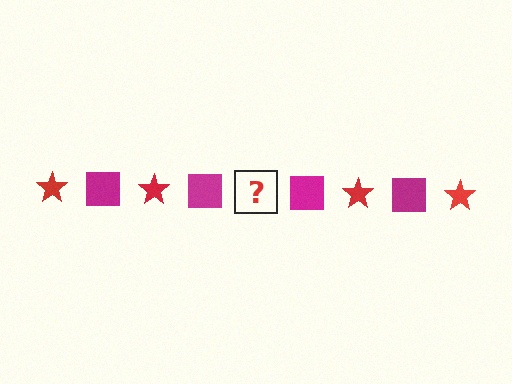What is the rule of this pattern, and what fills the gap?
The rule is that the pattern alternates between red star and magenta square. The gap should be filled with a red star.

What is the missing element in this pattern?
The missing element is a red star.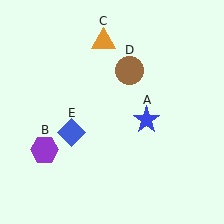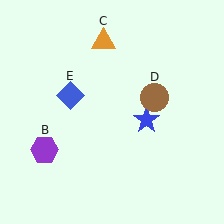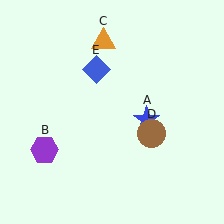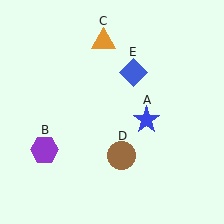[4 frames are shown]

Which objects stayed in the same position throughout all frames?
Blue star (object A) and purple hexagon (object B) and orange triangle (object C) remained stationary.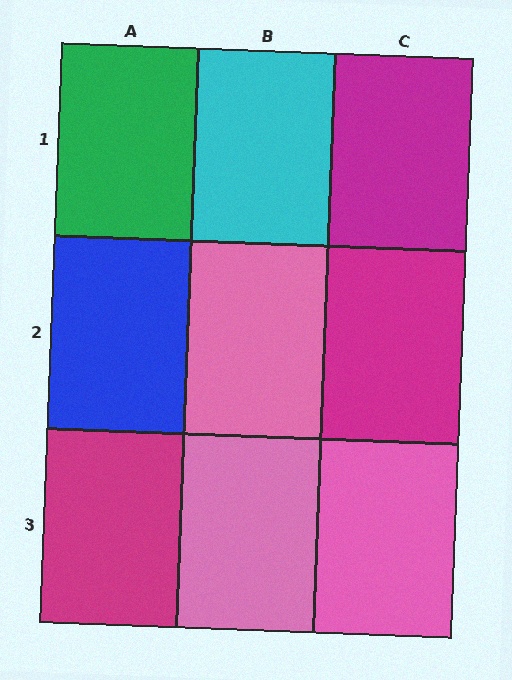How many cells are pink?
3 cells are pink.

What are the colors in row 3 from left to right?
Magenta, pink, pink.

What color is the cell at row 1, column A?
Green.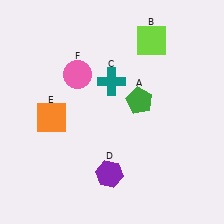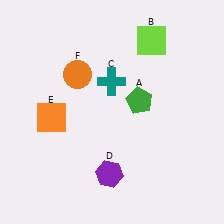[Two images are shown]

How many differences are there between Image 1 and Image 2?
There is 1 difference between the two images.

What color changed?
The circle (F) changed from pink in Image 1 to orange in Image 2.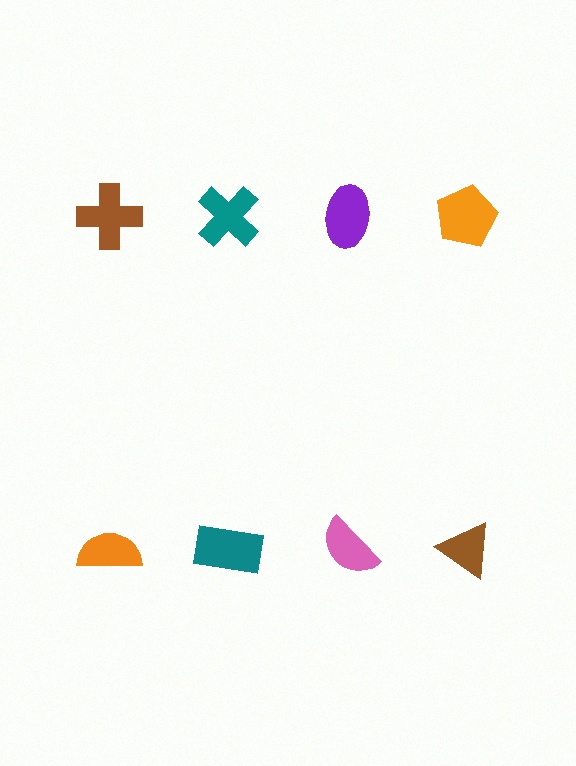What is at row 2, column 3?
A pink semicircle.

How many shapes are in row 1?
4 shapes.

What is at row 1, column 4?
An orange pentagon.